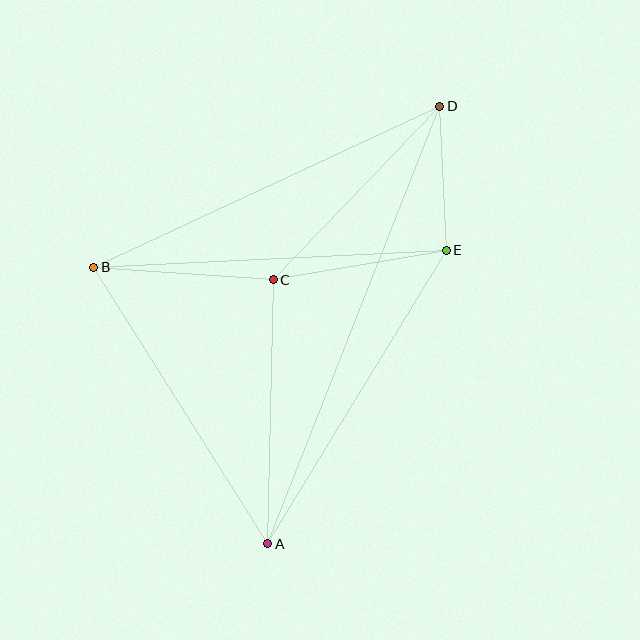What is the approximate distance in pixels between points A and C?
The distance between A and C is approximately 264 pixels.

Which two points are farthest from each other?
Points A and D are farthest from each other.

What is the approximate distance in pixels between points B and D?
The distance between B and D is approximately 382 pixels.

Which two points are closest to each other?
Points D and E are closest to each other.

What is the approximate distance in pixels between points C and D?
The distance between C and D is approximately 241 pixels.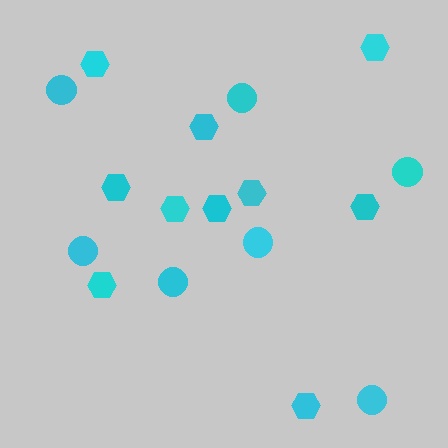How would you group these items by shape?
There are 2 groups: one group of hexagons (10) and one group of circles (7).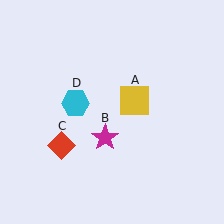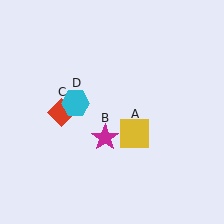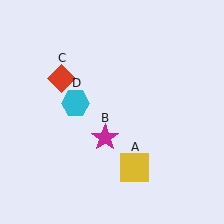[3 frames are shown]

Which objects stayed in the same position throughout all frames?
Magenta star (object B) and cyan hexagon (object D) remained stationary.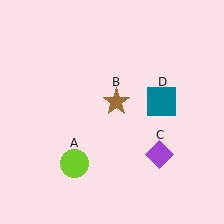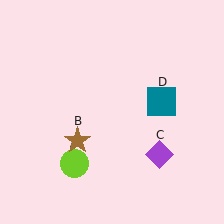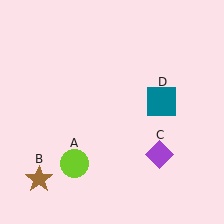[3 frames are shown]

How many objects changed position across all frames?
1 object changed position: brown star (object B).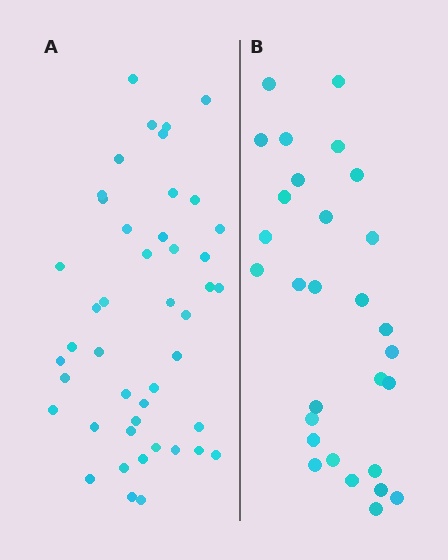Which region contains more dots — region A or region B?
Region A (the left region) has more dots.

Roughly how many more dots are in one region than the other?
Region A has approximately 15 more dots than region B.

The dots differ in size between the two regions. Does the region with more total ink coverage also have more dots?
No. Region B has more total ink coverage because its dots are larger, but region A actually contains more individual dots. Total area can be misleading — the number of items is what matters here.